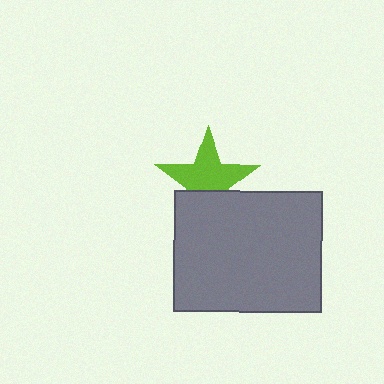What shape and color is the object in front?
The object in front is a gray rectangle.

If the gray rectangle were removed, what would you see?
You would see the complete lime star.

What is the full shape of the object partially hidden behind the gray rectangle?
The partially hidden object is a lime star.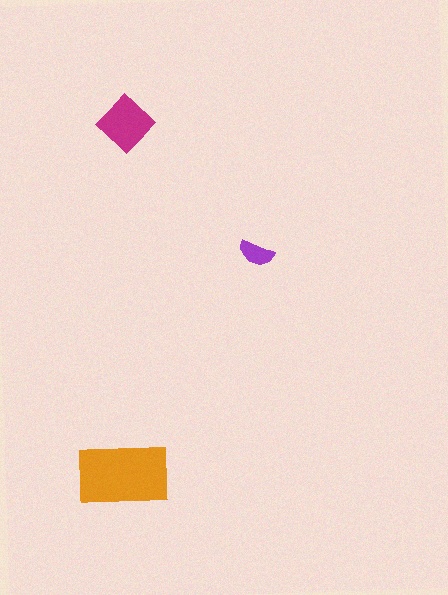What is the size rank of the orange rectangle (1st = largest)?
1st.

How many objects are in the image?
There are 3 objects in the image.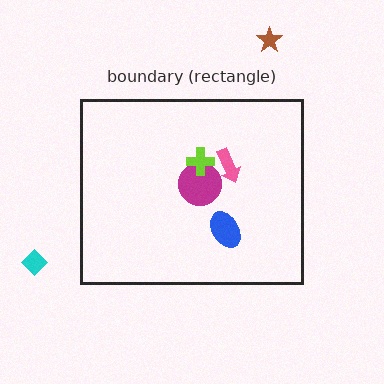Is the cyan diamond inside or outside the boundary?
Outside.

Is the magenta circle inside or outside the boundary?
Inside.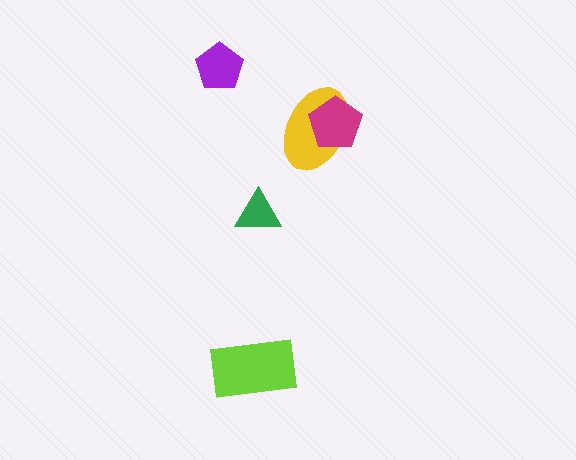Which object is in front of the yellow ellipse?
The magenta pentagon is in front of the yellow ellipse.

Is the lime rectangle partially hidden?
No, no other shape covers it.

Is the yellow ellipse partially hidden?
Yes, it is partially covered by another shape.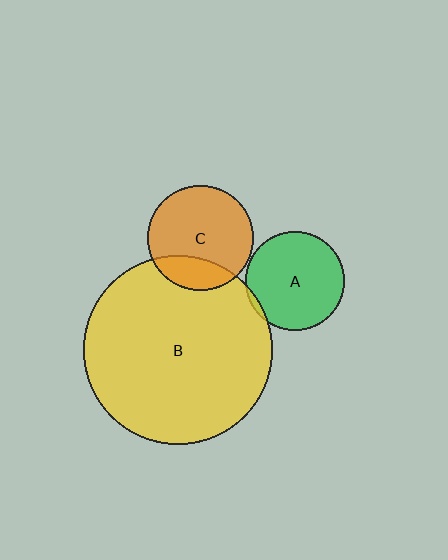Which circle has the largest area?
Circle B (yellow).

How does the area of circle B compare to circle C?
Approximately 3.2 times.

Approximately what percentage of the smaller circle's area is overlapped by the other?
Approximately 5%.